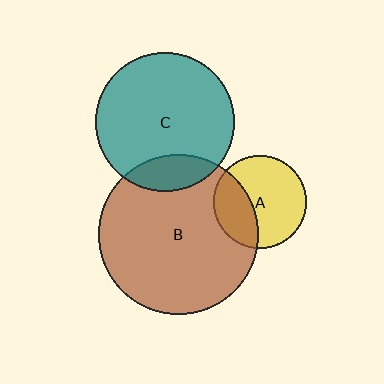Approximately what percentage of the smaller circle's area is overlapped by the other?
Approximately 15%.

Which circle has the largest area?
Circle B (brown).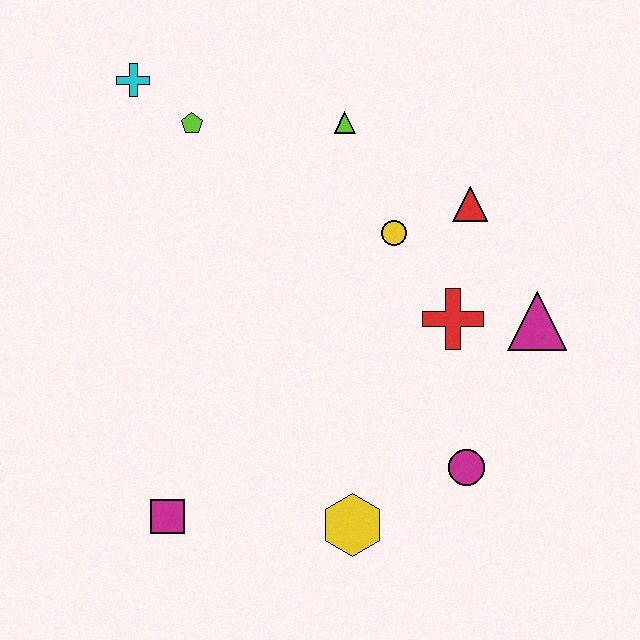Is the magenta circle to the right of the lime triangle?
Yes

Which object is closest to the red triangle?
The yellow circle is closest to the red triangle.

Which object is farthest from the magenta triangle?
The cyan cross is farthest from the magenta triangle.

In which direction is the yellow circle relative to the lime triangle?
The yellow circle is below the lime triangle.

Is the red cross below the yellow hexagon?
No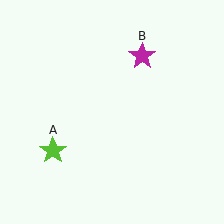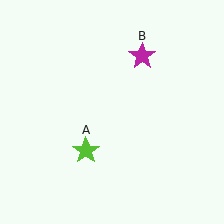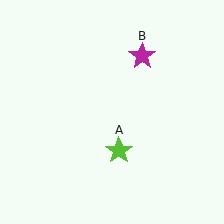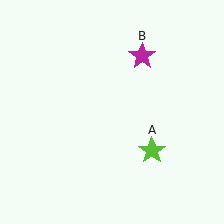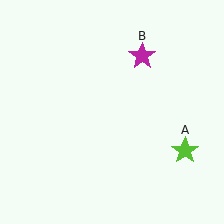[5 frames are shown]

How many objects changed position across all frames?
1 object changed position: lime star (object A).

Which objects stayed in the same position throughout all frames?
Magenta star (object B) remained stationary.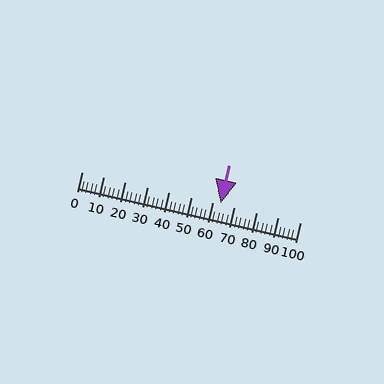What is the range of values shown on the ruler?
The ruler shows values from 0 to 100.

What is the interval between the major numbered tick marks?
The major tick marks are spaced 10 units apart.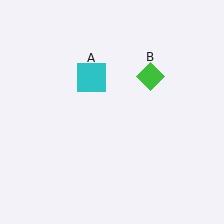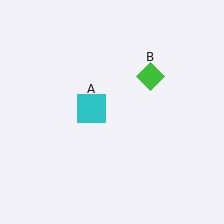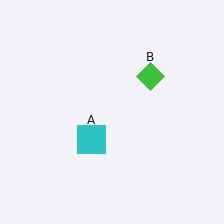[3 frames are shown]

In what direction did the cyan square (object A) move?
The cyan square (object A) moved down.